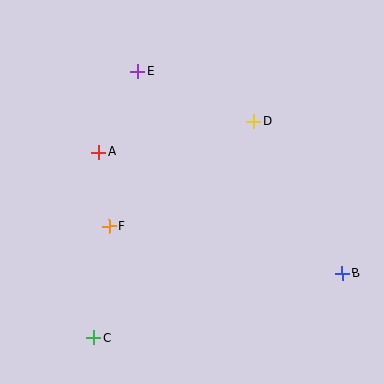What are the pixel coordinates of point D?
Point D is at (254, 121).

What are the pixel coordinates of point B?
Point B is at (342, 273).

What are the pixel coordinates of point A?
Point A is at (99, 152).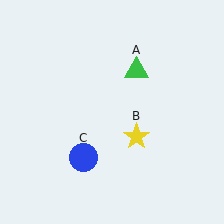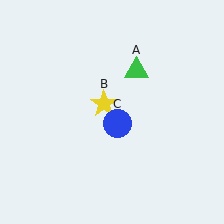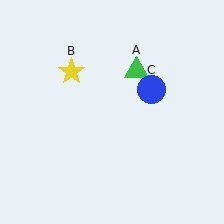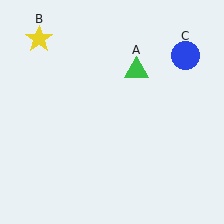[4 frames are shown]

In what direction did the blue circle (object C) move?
The blue circle (object C) moved up and to the right.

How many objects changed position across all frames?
2 objects changed position: yellow star (object B), blue circle (object C).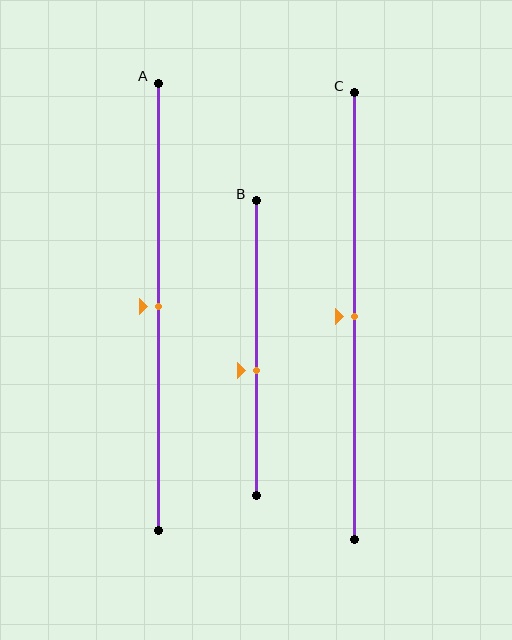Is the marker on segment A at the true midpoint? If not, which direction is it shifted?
Yes, the marker on segment A is at the true midpoint.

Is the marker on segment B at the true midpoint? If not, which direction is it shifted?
No, the marker on segment B is shifted downward by about 8% of the segment length.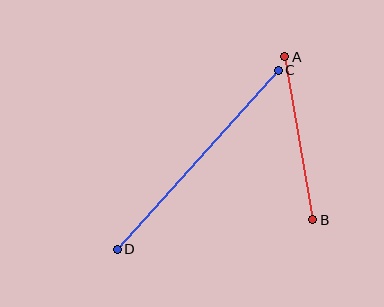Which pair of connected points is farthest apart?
Points C and D are farthest apart.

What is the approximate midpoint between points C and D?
The midpoint is at approximately (198, 160) pixels.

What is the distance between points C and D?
The distance is approximately 241 pixels.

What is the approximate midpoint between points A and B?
The midpoint is at approximately (299, 138) pixels.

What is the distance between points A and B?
The distance is approximately 165 pixels.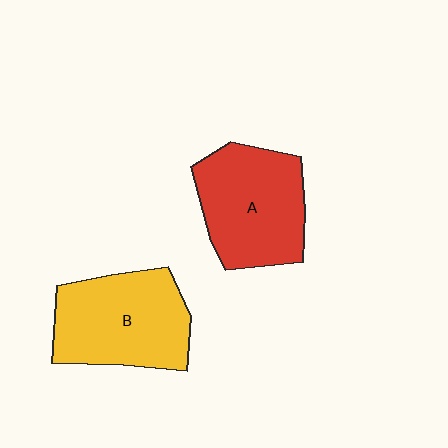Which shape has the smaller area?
Shape A (red).